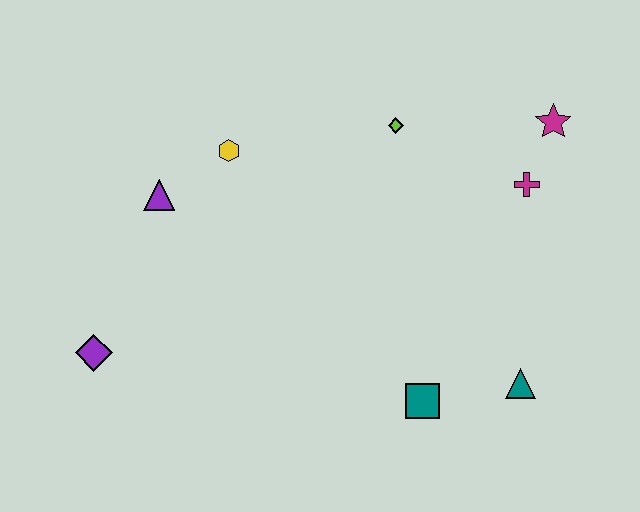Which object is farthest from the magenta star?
The purple diamond is farthest from the magenta star.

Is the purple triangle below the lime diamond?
Yes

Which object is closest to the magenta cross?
The magenta star is closest to the magenta cross.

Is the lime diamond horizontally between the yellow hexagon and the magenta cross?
Yes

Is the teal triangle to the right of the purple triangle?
Yes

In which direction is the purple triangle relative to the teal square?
The purple triangle is to the left of the teal square.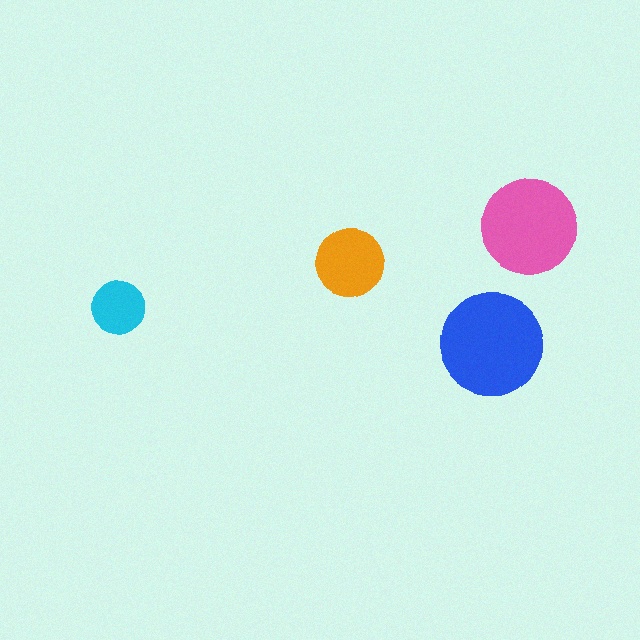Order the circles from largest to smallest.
the blue one, the pink one, the orange one, the cyan one.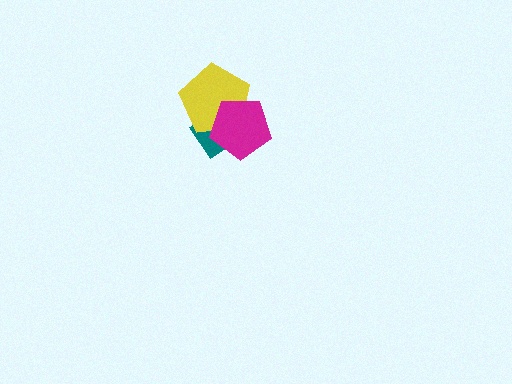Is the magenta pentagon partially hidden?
No, no other shape covers it.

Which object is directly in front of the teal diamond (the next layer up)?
The yellow pentagon is directly in front of the teal diamond.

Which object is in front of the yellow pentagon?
The magenta pentagon is in front of the yellow pentagon.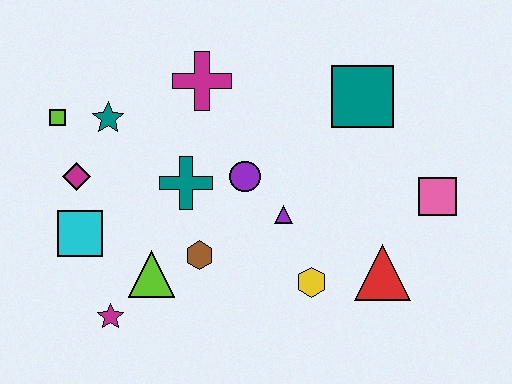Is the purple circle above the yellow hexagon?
Yes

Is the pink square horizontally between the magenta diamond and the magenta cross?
No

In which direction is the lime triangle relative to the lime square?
The lime triangle is below the lime square.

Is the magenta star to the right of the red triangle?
No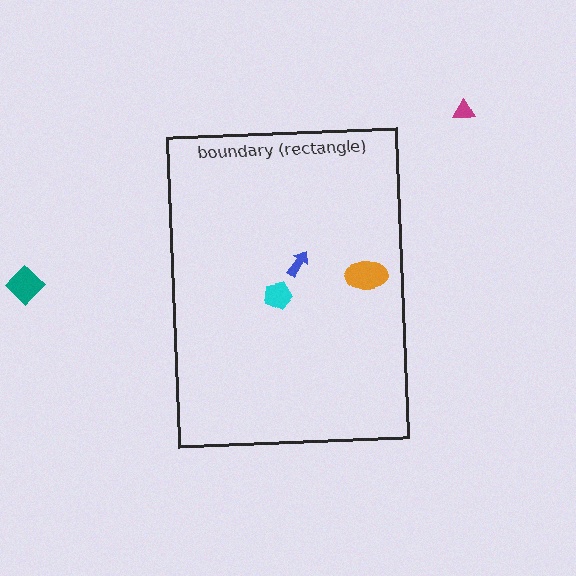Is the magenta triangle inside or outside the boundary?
Outside.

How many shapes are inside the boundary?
3 inside, 2 outside.